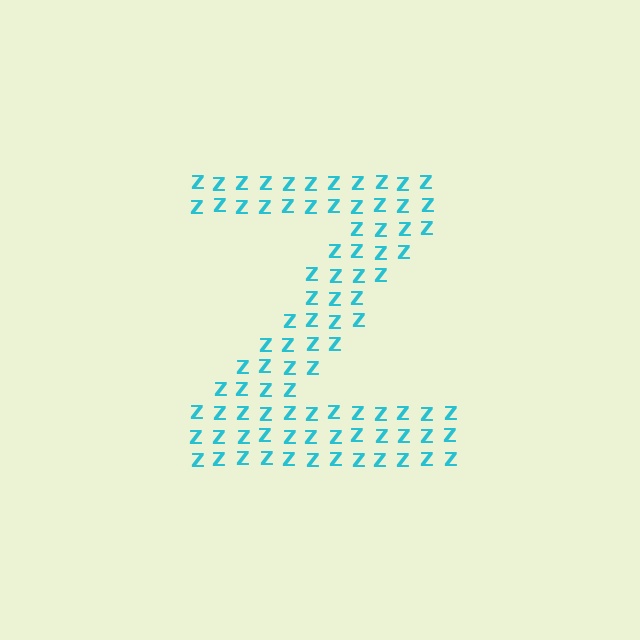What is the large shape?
The large shape is the letter Z.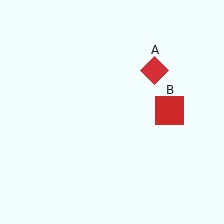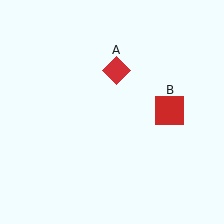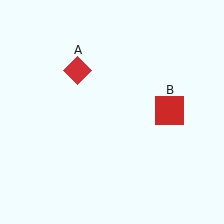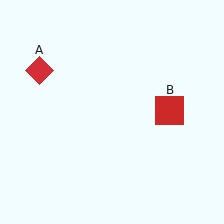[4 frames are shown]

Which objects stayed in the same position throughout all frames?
Red square (object B) remained stationary.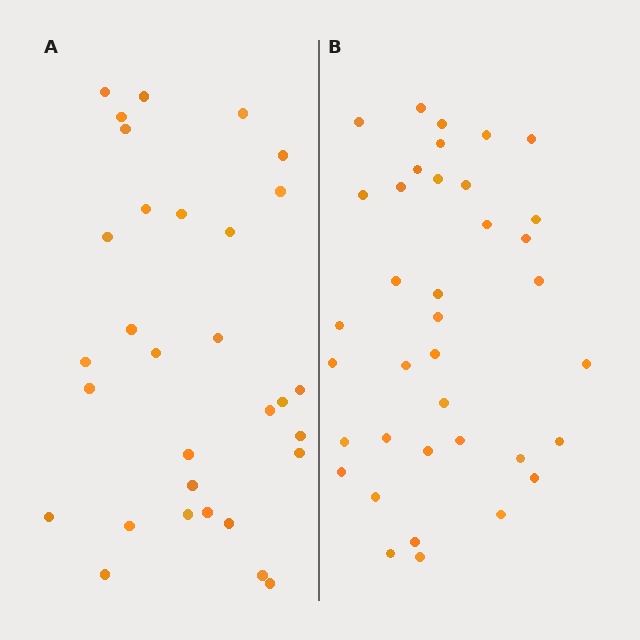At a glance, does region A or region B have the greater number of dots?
Region B (the right region) has more dots.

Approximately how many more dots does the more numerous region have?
Region B has about 6 more dots than region A.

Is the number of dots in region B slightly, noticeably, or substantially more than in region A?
Region B has only slightly more — the two regions are fairly close. The ratio is roughly 1.2 to 1.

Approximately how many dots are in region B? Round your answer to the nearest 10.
About 40 dots. (The exact count is 37, which rounds to 40.)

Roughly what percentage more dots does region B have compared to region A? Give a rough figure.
About 20% more.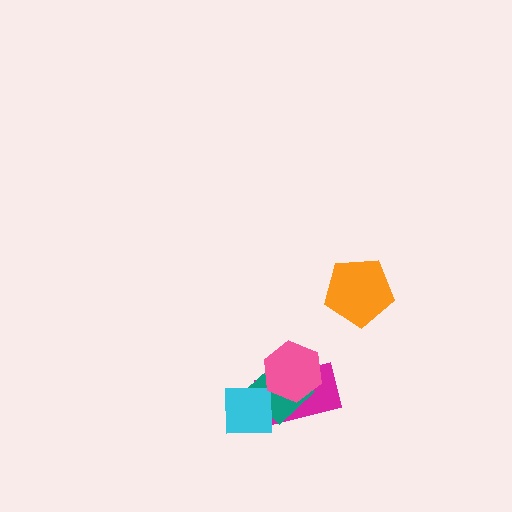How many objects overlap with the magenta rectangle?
3 objects overlap with the magenta rectangle.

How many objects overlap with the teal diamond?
3 objects overlap with the teal diamond.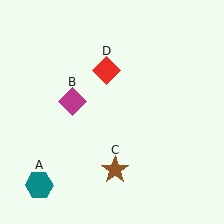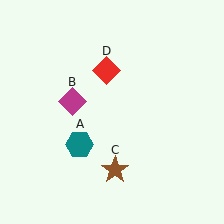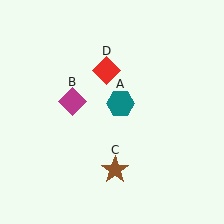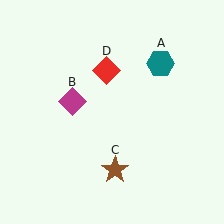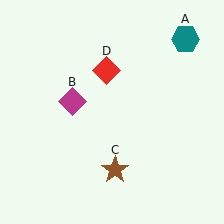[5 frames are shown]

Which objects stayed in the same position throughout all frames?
Magenta diamond (object B) and brown star (object C) and red diamond (object D) remained stationary.